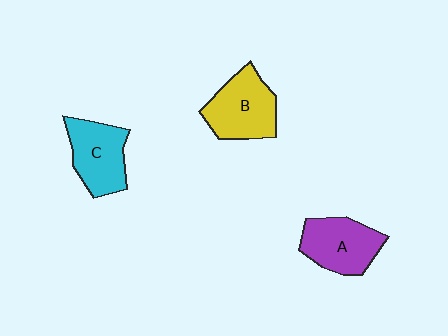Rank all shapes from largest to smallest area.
From largest to smallest: B (yellow), C (cyan), A (purple).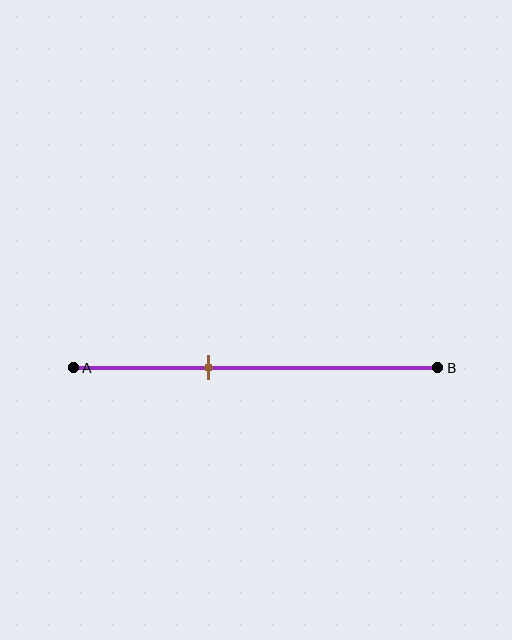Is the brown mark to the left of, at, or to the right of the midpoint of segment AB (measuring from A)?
The brown mark is to the left of the midpoint of segment AB.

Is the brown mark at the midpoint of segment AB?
No, the mark is at about 35% from A, not at the 50% midpoint.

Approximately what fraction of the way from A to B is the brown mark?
The brown mark is approximately 35% of the way from A to B.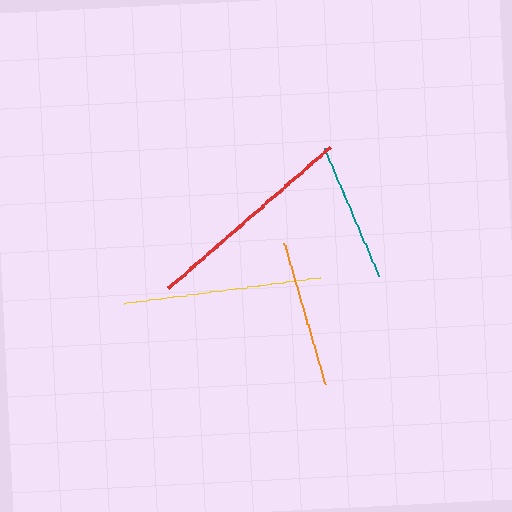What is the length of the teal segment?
The teal segment is approximately 139 pixels long.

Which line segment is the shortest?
The teal line is the shortest at approximately 139 pixels.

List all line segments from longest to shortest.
From longest to shortest: red, yellow, orange, teal.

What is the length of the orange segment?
The orange segment is approximately 147 pixels long.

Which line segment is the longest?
The red line is the longest at approximately 216 pixels.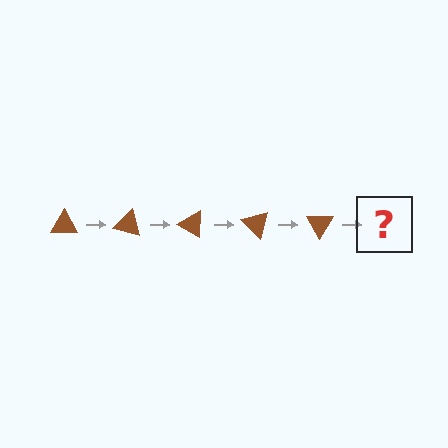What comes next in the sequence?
The next element should be a brown triangle rotated 75 degrees.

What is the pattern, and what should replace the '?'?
The pattern is that the triangle rotates 15 degrees each step. The '?' should be a brown triangle rotated 75 degrees.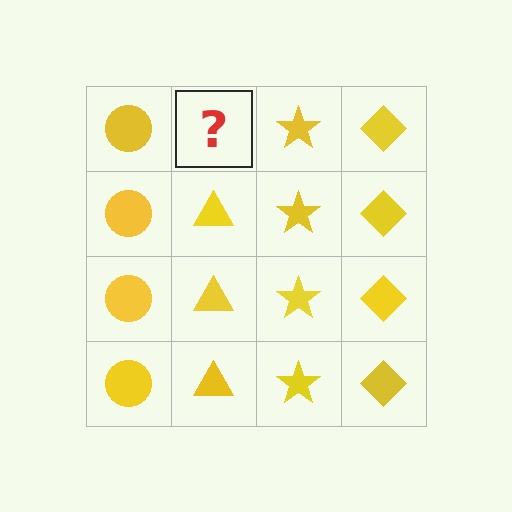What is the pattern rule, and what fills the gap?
The rule is that each column has a consistent shape. The gap should be filled with a yellow triangle.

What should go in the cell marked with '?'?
The missing cell should contain a yellow triangle.